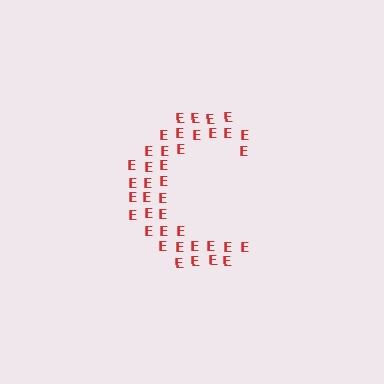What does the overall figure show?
The overall figure shows the letter C.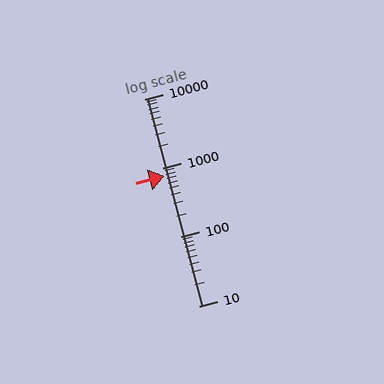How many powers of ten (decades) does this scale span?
The scale spans 3 decades, from 10 to 10000.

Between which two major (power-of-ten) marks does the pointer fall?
The pointer is between 100 and 1000.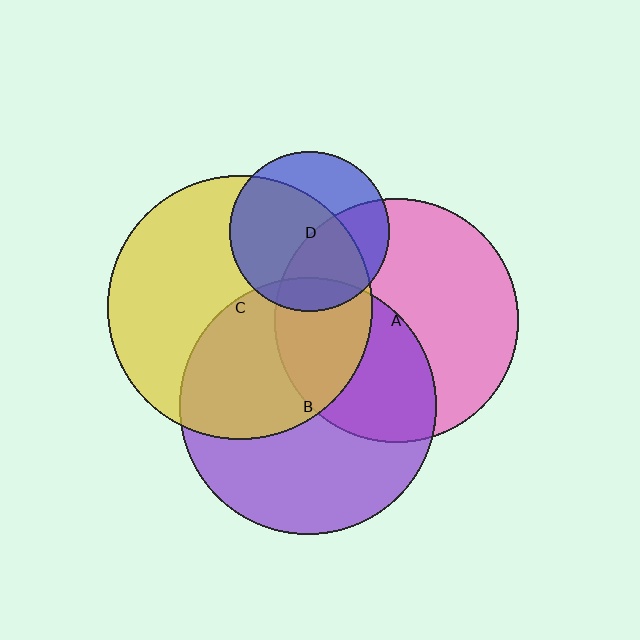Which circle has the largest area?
Circle C (yellow).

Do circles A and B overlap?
Yes.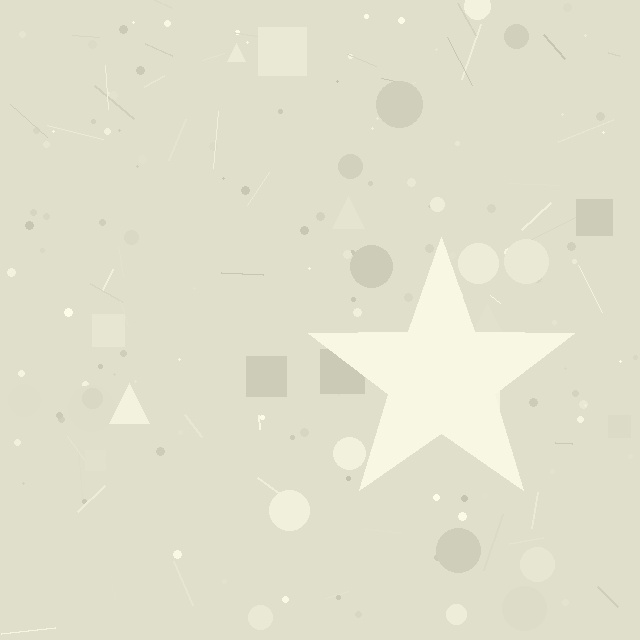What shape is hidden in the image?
A star is hidden in the image.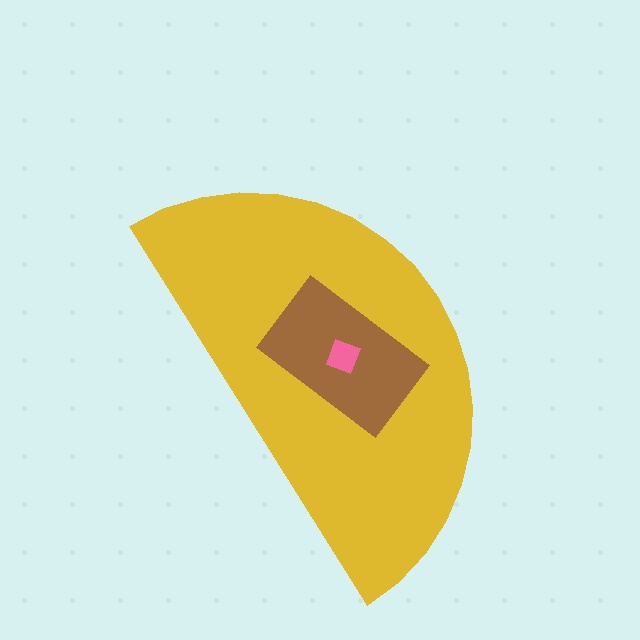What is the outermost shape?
The yellow semicircle.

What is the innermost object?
The pink diamond.